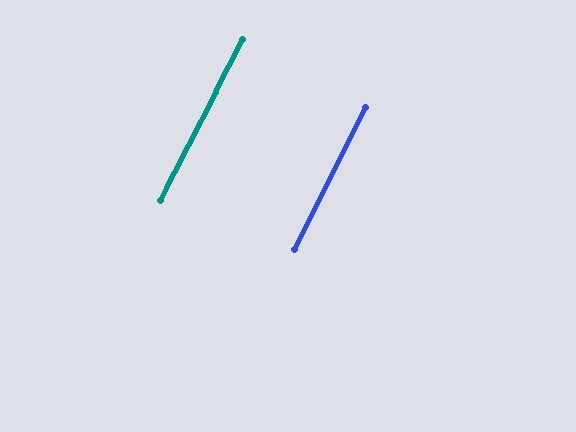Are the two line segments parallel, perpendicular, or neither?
Parallel — their directions differ by only 1.1°.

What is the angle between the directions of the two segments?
Approximately 1 degree.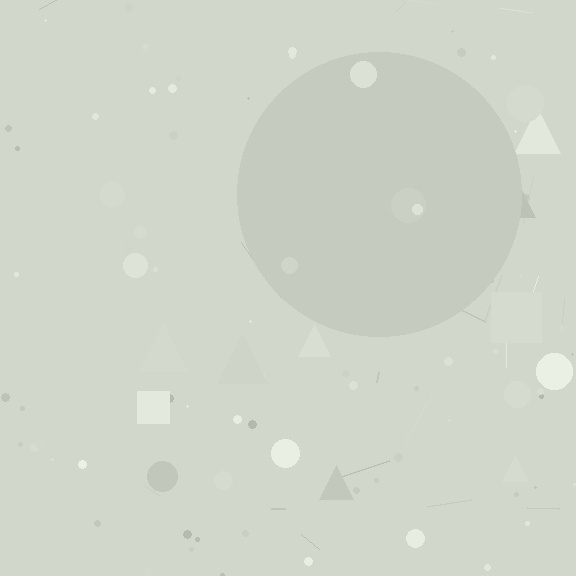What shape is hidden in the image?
A circle is hidden in the image.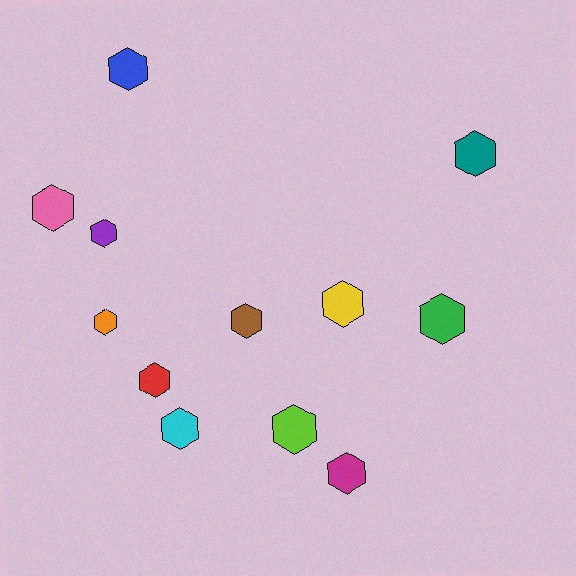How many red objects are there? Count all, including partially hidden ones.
There is 1 red object.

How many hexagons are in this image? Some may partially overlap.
There are 12 hexagons.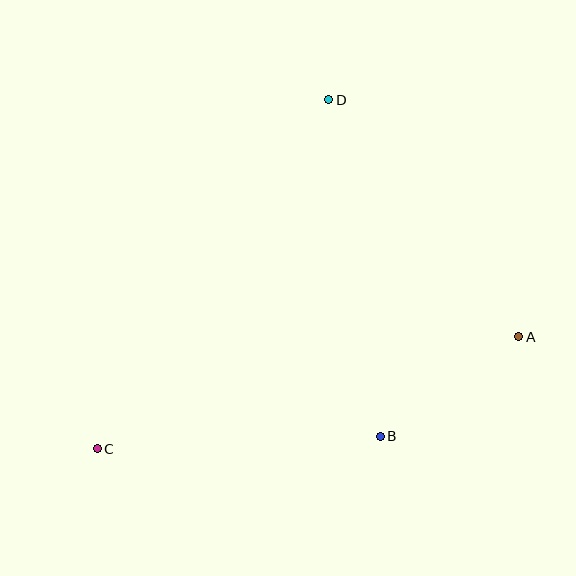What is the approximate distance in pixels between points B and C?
The distance between B and C is approximately 283 pixels.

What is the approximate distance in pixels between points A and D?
The distance between A and D is approximately 304 pixels.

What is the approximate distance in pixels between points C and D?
The distance between C and D is approximately 419 pixels.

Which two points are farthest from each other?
Points A and C are farthest from each other.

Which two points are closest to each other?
Points A and B are closest to each other.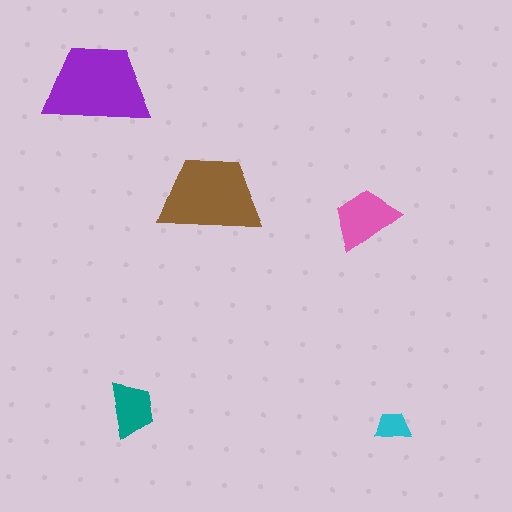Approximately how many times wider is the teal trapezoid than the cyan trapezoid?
About 1.5 times wider.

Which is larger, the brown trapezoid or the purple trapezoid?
The purple one.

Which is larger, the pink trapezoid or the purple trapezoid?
The purple one.